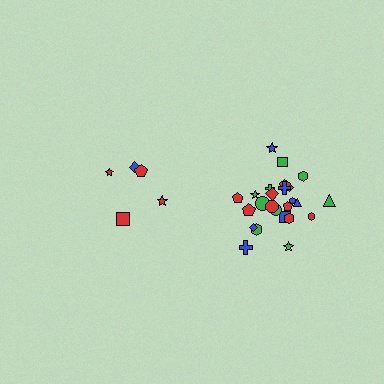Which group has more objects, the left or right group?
The right group.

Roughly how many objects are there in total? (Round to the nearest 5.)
Roughly 30 objects in total.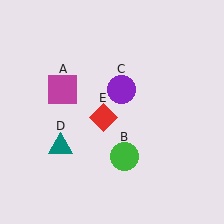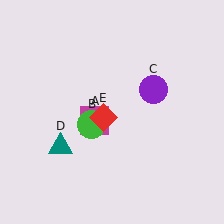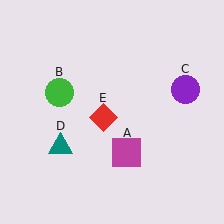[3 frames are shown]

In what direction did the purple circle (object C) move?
The purple circle (object C) moved right.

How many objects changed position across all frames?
3 objects changed position: magenta square (object A), green circle (object B), purple circle (object C).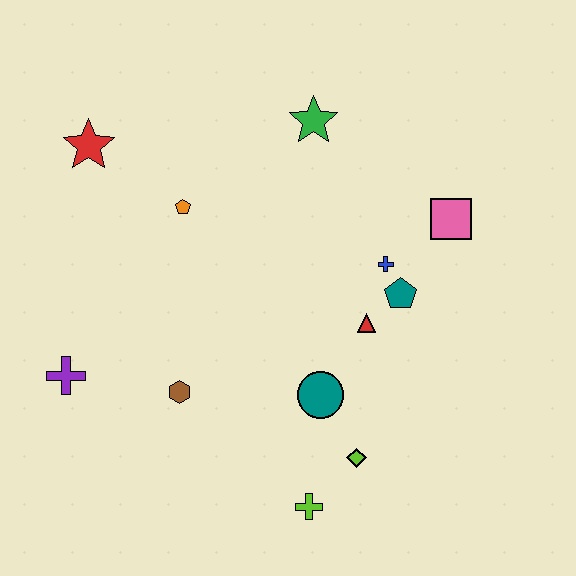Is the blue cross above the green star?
No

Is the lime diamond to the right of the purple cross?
Yes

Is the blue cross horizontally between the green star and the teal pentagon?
Yes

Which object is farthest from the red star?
The lime cross is farthest from the red star.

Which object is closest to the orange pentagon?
The red star is closest to the orange pentagon.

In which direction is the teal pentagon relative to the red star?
The teal pentagon is to the right of the red star.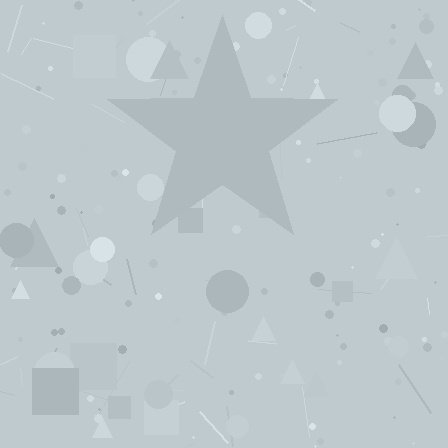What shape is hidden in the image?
A star is hidden in the image.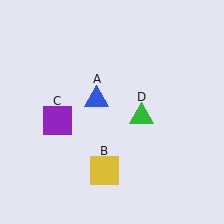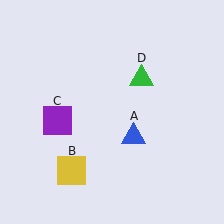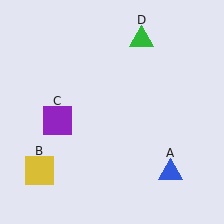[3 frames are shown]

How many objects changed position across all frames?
3 objects changed position: blue triangle (object A), yellow square (object B), green triangle (object D).